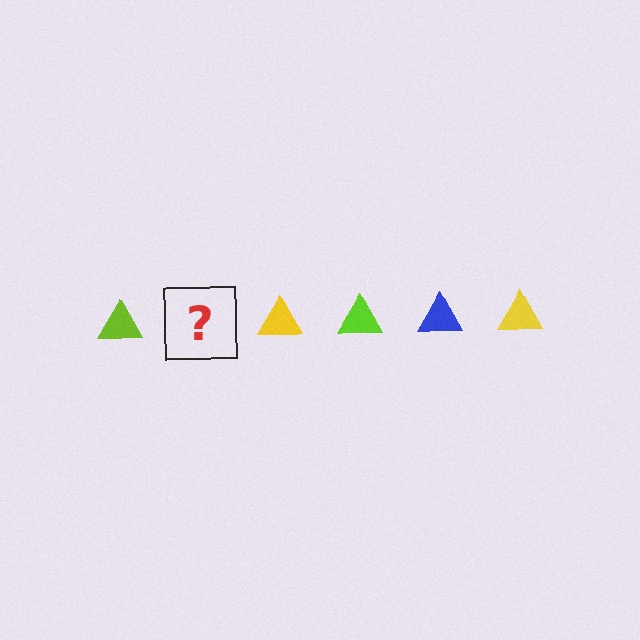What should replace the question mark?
The question mark should be replaced with a blue triangle.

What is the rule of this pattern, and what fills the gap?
The rule is that the pattern cycles through lime, blue, yellow triangles. The gap should be filled with a blue triangle.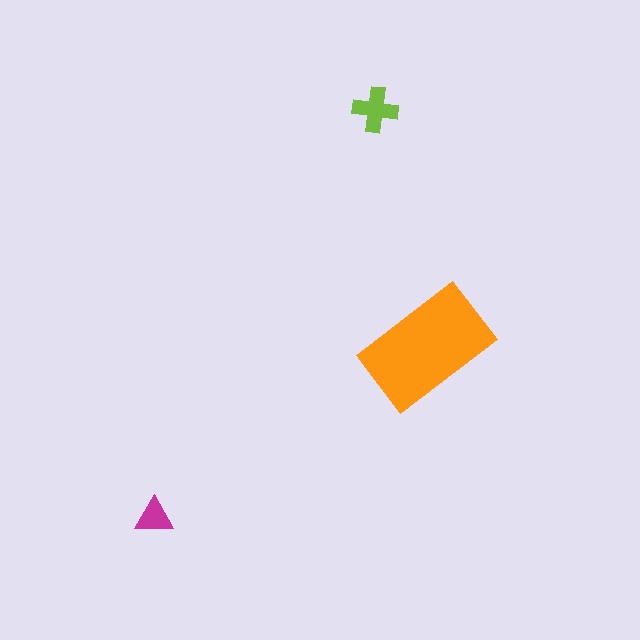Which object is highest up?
The lime cross is topmost.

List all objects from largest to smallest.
The orange rectangle, the lime cross, the magenta triangle.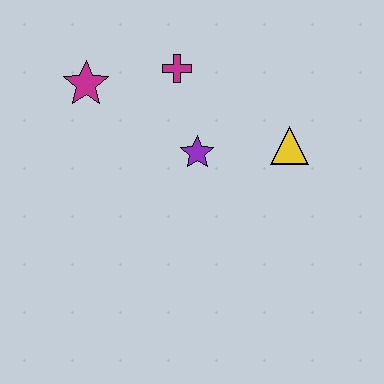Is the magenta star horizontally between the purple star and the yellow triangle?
No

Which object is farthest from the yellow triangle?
The magenta star is farthest from the yellow triangle.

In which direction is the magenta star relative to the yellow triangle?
The magenta star is to the left of the yellow triangle.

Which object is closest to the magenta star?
The magenta cross is closest to the magenta star.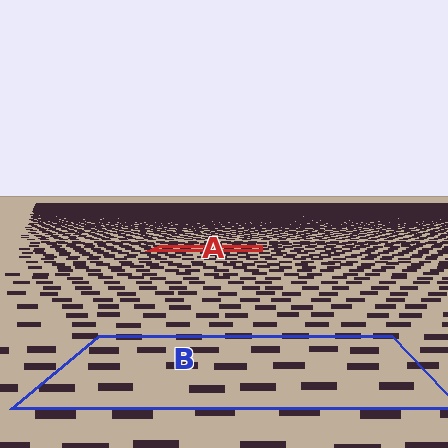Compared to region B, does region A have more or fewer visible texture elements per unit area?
Region A has more texture elements per unit area — they are packed more densely because it is farther away.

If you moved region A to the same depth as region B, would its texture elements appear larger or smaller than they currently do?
They would appear larger. At a closer depth, the same texture elements are projected at a bigger on-screen size.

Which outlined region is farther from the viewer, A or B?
Region A is farther from the viewer — the texture elements inside it appear smaller and more densely packed.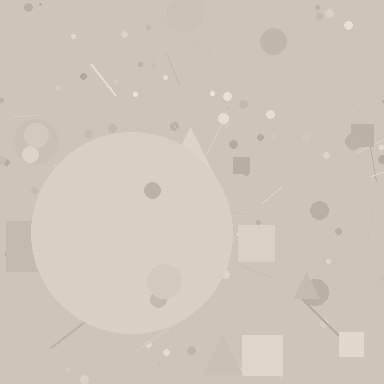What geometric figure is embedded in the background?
A circle is embedded in the background.